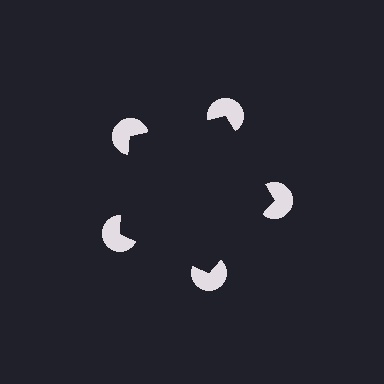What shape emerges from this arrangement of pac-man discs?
An illusory pentagon — its edges are inferred from the aligned wedge cuts in the pac-man discs, not physically drawn.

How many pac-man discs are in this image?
There are 5 — one at each vertex of the illusory pentagon.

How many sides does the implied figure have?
5 sides.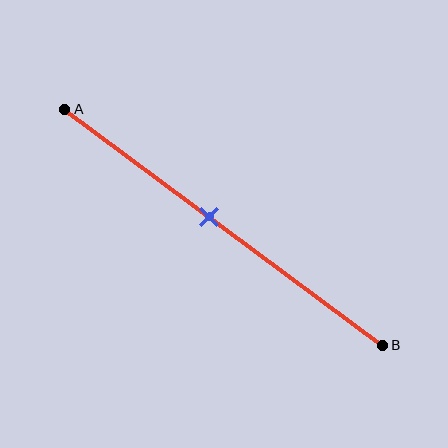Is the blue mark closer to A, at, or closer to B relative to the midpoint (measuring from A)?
The blue mark is closer to point A than the midpoint of segment AB.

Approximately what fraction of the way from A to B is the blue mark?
The blue mark is approximately 45% of the way from A to B.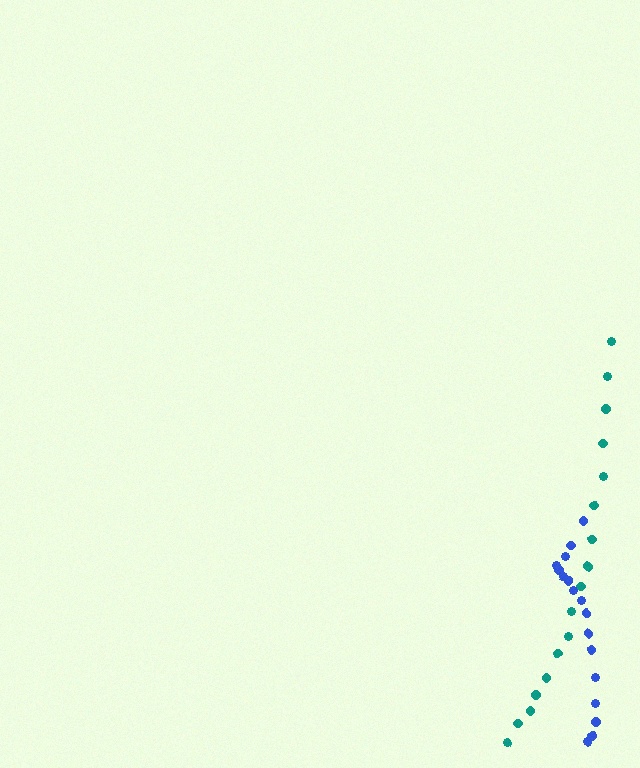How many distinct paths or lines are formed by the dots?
There are 2 distinct paths.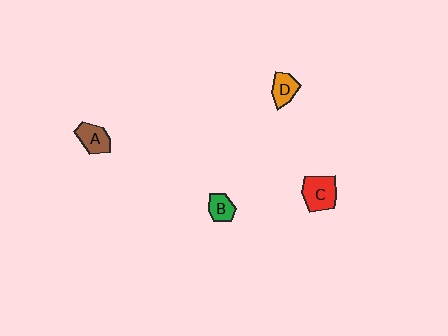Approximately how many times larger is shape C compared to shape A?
Approximately 1.3 times.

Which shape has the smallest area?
Shape B (green).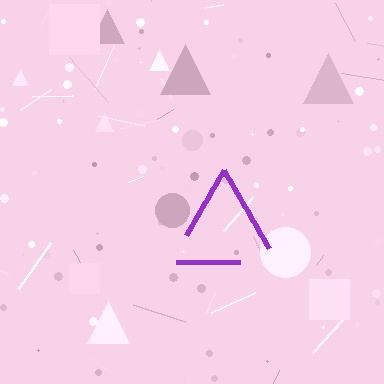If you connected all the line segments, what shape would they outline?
They would outline a triangle.